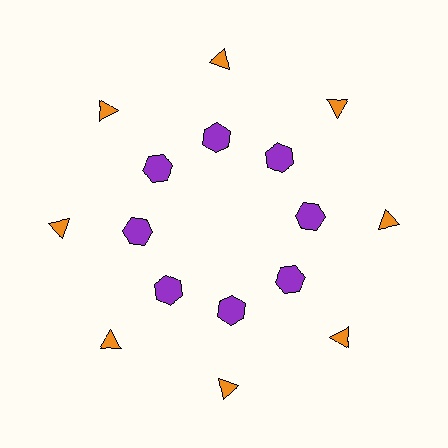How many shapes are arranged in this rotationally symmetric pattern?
There are 16 shapes, arranged in 8 groups of 2.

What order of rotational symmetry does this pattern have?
This pattern has 8-fold rotational symmetry.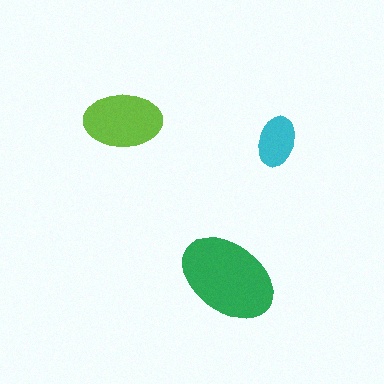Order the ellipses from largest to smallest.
the green one, the lime one, the cyan one.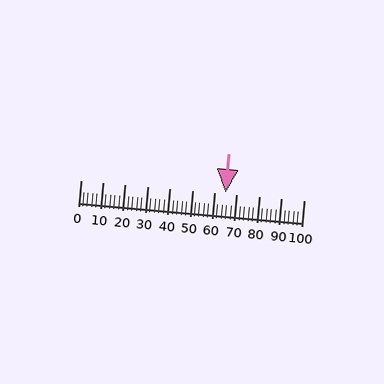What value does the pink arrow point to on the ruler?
The pink arrow points to approximately 65.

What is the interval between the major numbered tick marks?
The major tick marks are spaced 10 units apart.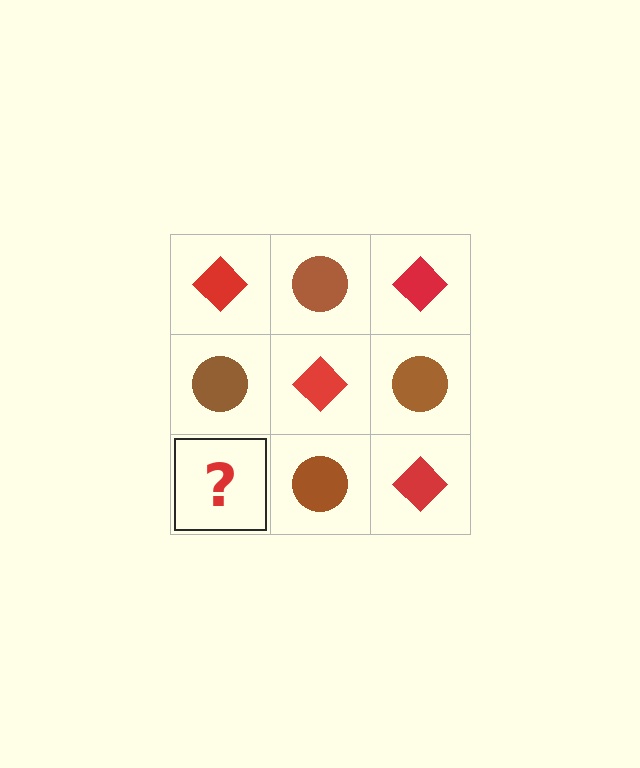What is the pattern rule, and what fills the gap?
The rule is that it alternates red diamond and brown circle in a checkerboard pattern. The gap should be filled with a red diamond.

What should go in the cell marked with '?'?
The missing cell should contain a red diamond.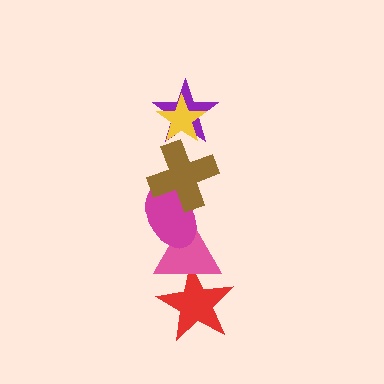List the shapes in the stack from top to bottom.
From top to bottom: the yellow star, the purple star, the brown cross, the magenta ellipse, the pink triangle, the red star.